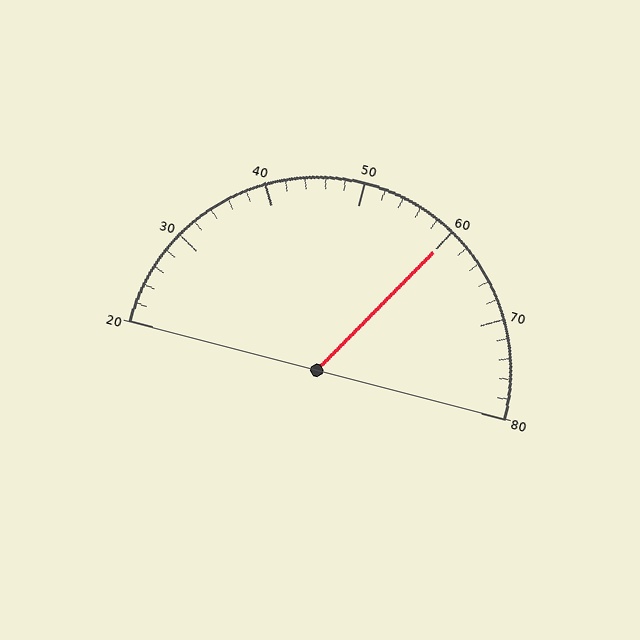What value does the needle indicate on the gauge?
The needle indicates approximately 60.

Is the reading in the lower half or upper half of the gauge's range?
The reading is in the upper half of the range (20 to 80).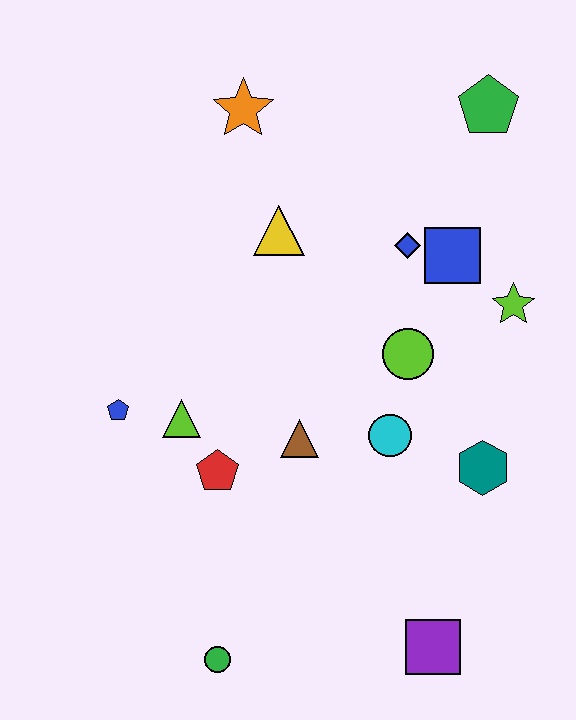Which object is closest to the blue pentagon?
The lime triangle is closest to the blue pentagon.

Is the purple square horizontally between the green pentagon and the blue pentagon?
Yes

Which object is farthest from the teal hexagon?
The orange star is farthest from the teal hexagon.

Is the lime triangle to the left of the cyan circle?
Yes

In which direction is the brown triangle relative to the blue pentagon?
The brown triangle is to the right of the blue pentagon.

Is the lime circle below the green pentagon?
Yes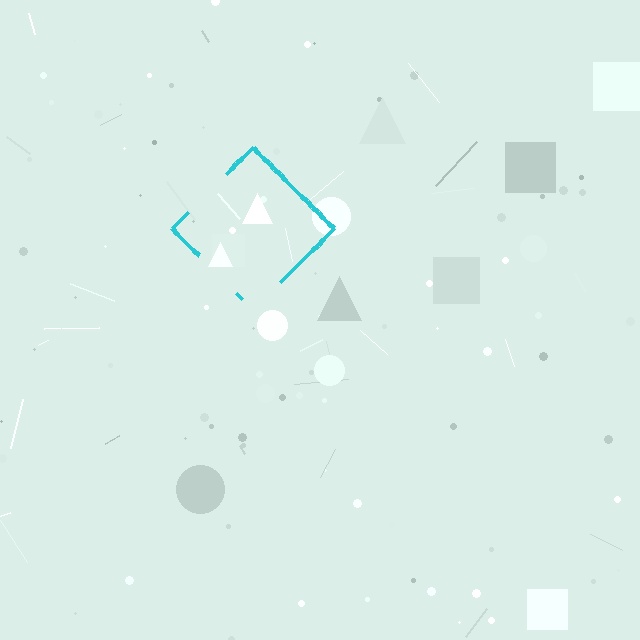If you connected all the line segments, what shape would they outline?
They would outline a diamond.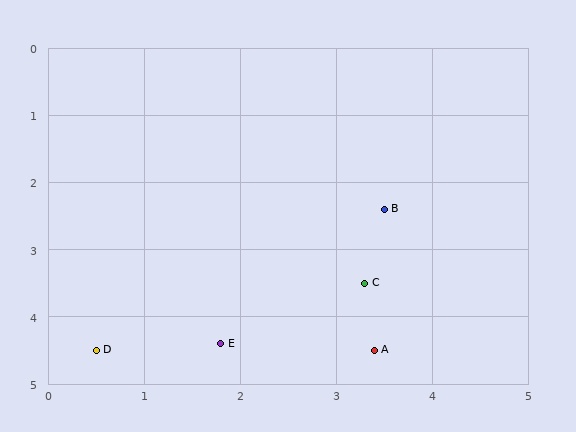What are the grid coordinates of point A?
Point A is at approximately (3.4, 4.5).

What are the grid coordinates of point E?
Point E is at approximately (1.8, 4.4).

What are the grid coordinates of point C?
Point C is at approximately (3.3, 3.5).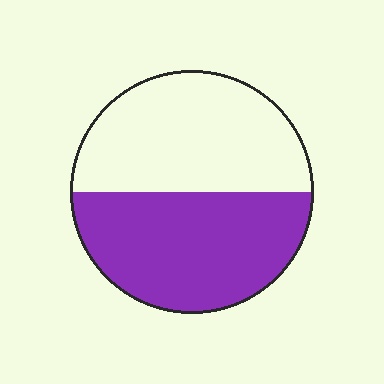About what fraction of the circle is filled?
About one half (1/2).